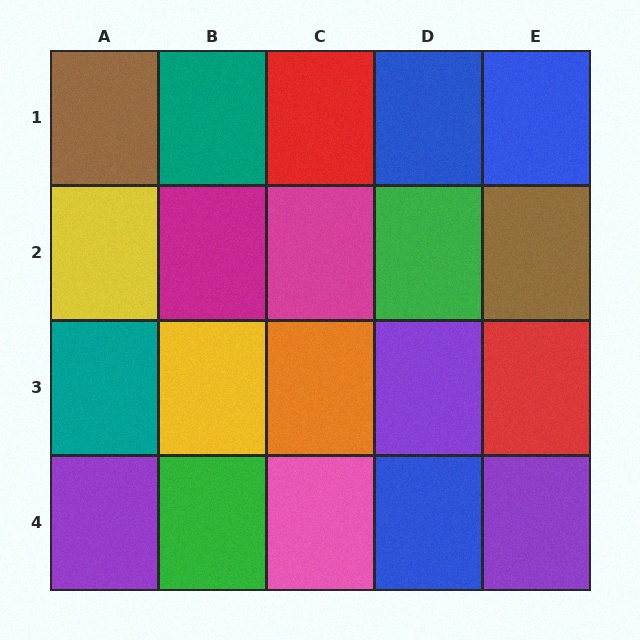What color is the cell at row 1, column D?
Blue.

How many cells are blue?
3 cells are blue.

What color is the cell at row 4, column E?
Purple.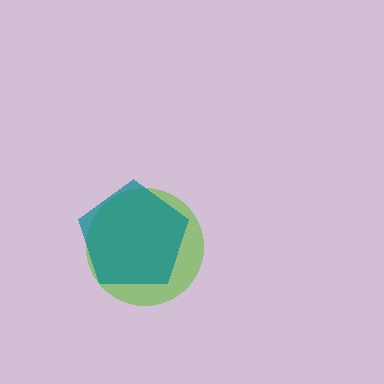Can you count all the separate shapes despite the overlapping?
Yes, there are 2 separate shapes.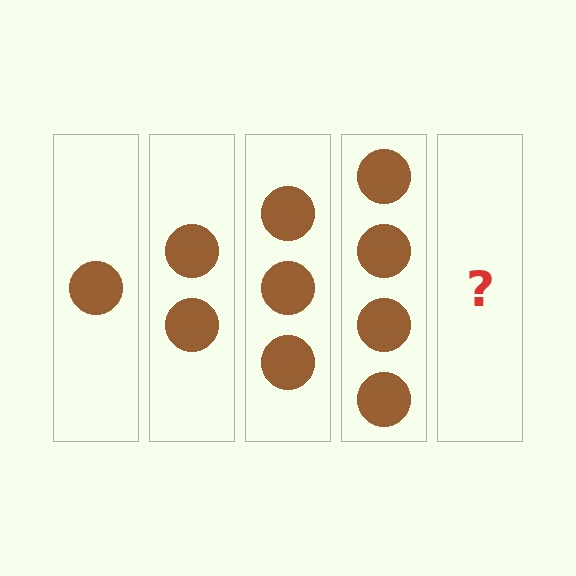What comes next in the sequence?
The next element should be 5 circles.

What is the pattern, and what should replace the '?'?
The pattern is that each step adds one more circle. The '?' should be 5 circles.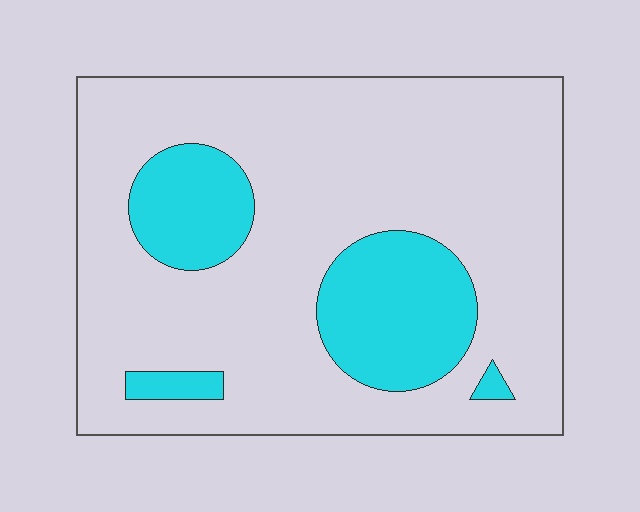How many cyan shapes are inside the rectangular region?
4.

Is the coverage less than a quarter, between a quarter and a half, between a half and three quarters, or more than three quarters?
Less than a quarter.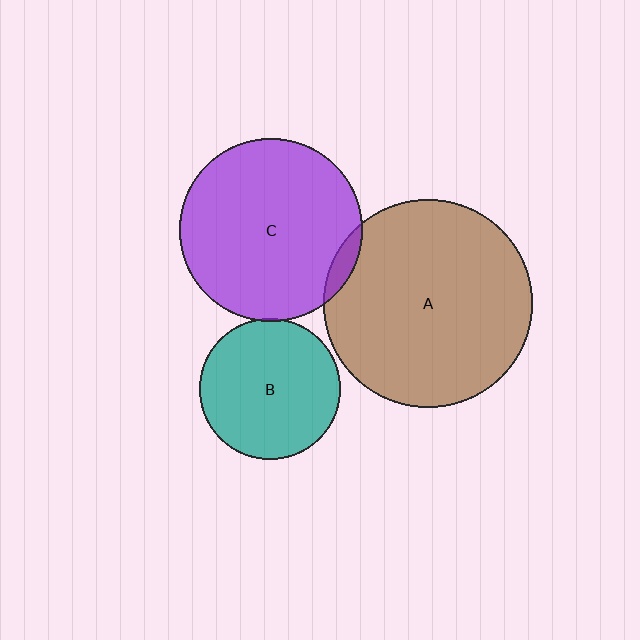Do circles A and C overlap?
Yes.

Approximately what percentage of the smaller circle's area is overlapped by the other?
Approximately 5%.